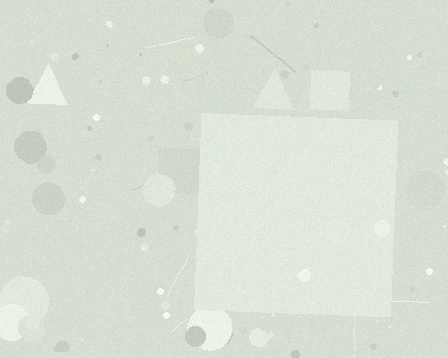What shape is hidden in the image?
A square is hidden in the image.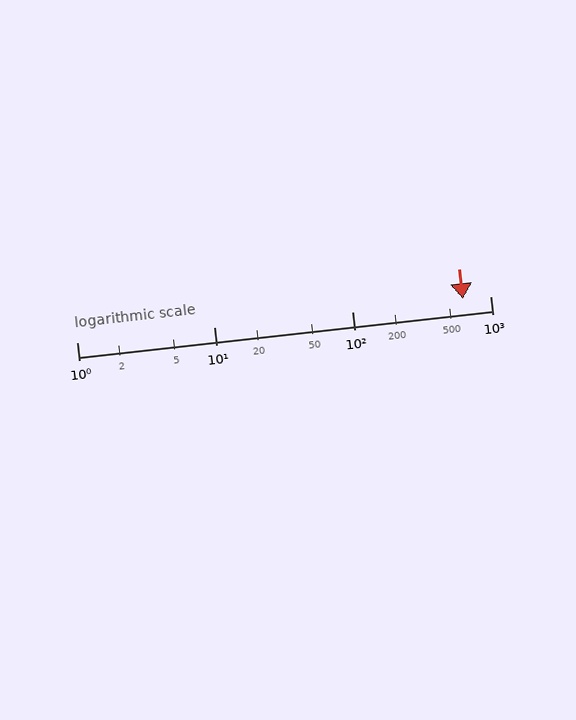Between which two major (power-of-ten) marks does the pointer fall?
The pointer is between 100 and 1000.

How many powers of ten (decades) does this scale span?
The scale spans 3 decades, from 1 to 1000.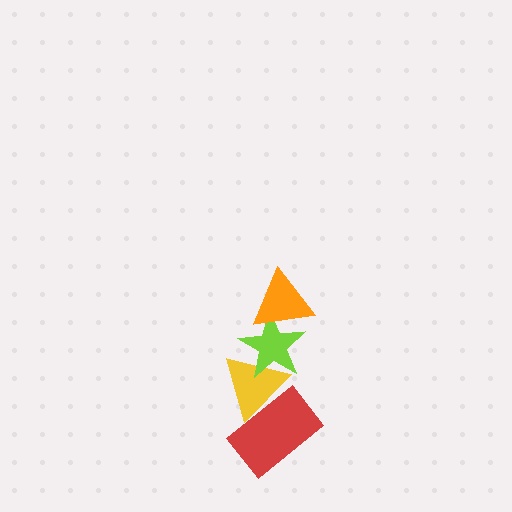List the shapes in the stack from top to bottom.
From top to bottom: the orange triangle, the lime star, the yellow triangle, the red rectangle.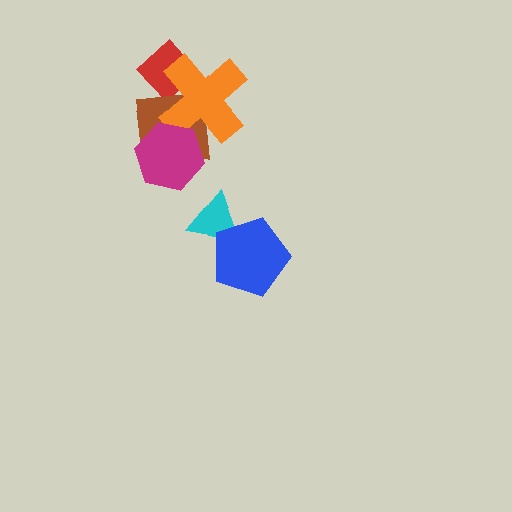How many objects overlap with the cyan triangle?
1 object overlaps with the cyan triangle.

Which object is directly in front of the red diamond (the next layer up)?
The brown square is directly in front of the red diamond.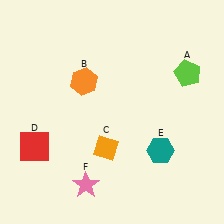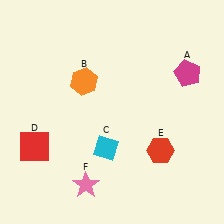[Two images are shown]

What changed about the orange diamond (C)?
In Image 1, C is orange. In Image 2, it changed to cyan.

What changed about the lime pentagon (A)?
In Image 1, A is lime. In Image 2, it changed to magenta.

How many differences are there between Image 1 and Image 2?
There are 3 differences between the two images.